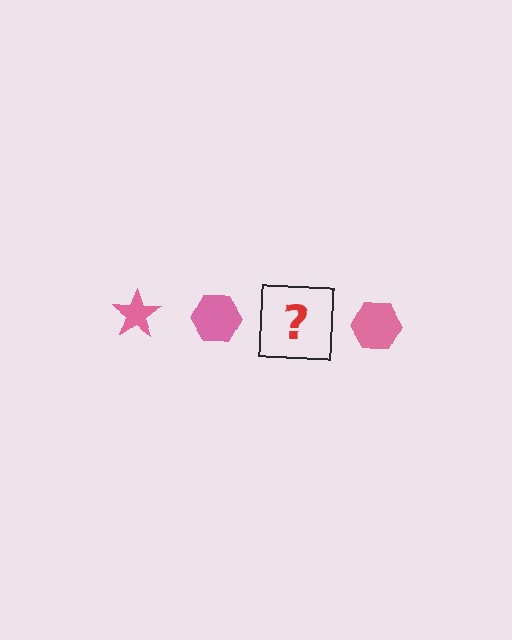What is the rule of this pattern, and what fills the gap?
The rule is that the pattern cycles through star, hexagon shapes in pink. The gap should be filled with a pink star.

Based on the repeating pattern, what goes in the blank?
The blank should be a pink star.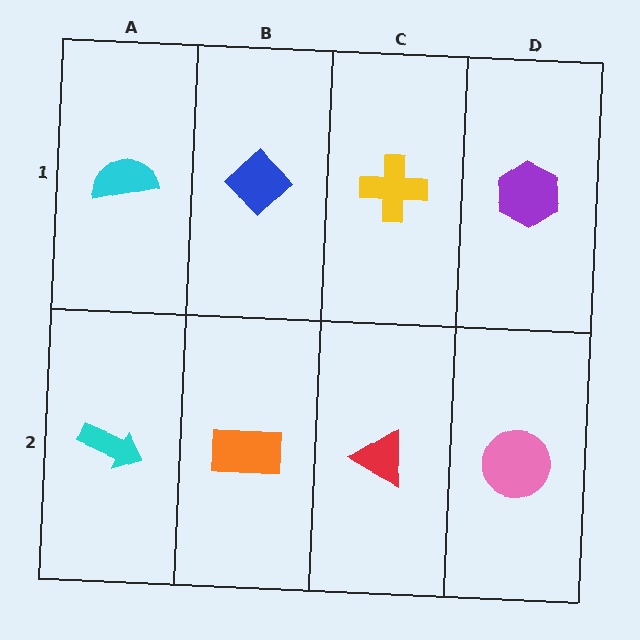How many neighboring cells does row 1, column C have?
3.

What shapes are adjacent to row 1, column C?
A red triangle (row 2, column C), a blue diamond (row 1, column B), a purple hexagon (row 1, column D).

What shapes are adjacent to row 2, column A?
A cyan semicircle (row 1, column A), an orange rectangle (row 2, column B).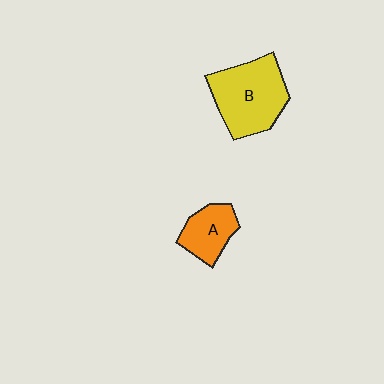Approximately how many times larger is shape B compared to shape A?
Approximately 1.9 times.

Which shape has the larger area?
Shape B (yellow).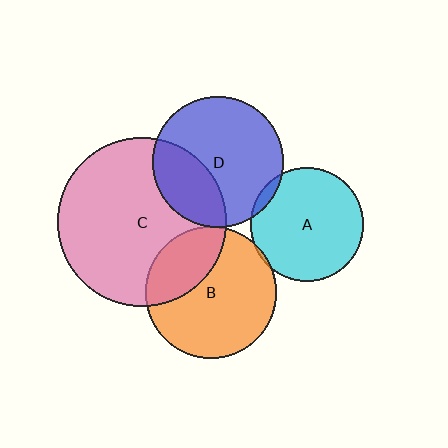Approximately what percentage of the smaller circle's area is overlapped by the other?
Approximately 5%.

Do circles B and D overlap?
Yes.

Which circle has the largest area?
Circle C (pink).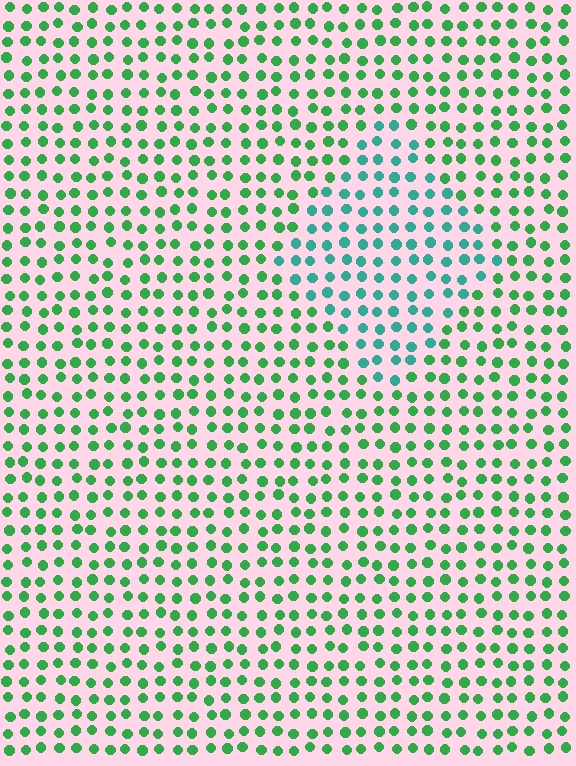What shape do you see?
I see a diamond.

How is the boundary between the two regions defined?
The boundary is defined purely by a slight shift in hue (about 38 degrees). Spacing, size, and orientation are identical on both sides.